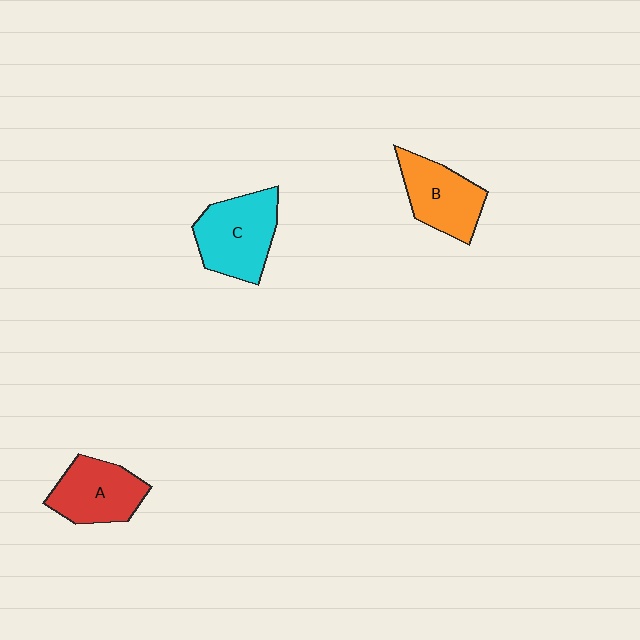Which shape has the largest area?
Shape C (cyan).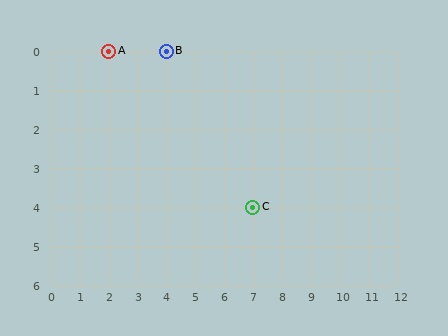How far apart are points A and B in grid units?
Points A and B are 2 columns apart.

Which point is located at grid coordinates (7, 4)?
Point C is at (7, 4).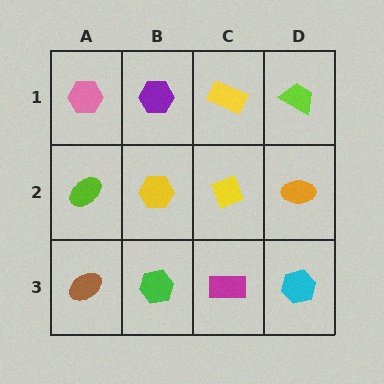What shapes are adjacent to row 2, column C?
A yellow rectangle (row 1, column C), a magenta rectangle (row 3, column C), a yellow hexagon (row 2, column B), an orange ellipse (row 2, column D).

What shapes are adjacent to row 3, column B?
A yellow hexagon (row 2, column B), a brown ellipse (row 3, column A), a magenta rectangle (row 3, column C).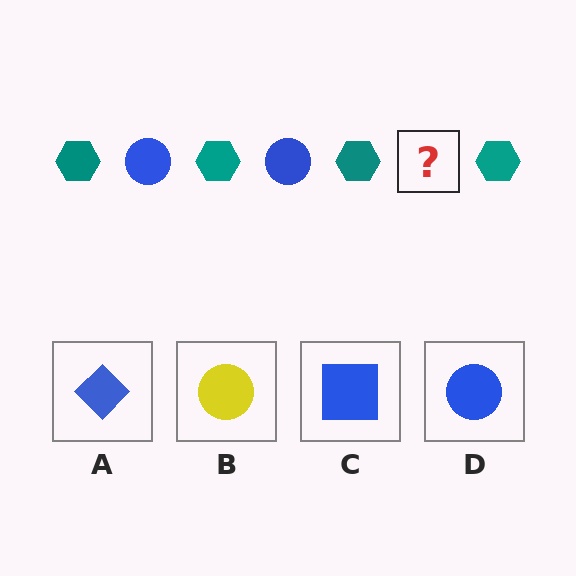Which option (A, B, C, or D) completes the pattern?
D.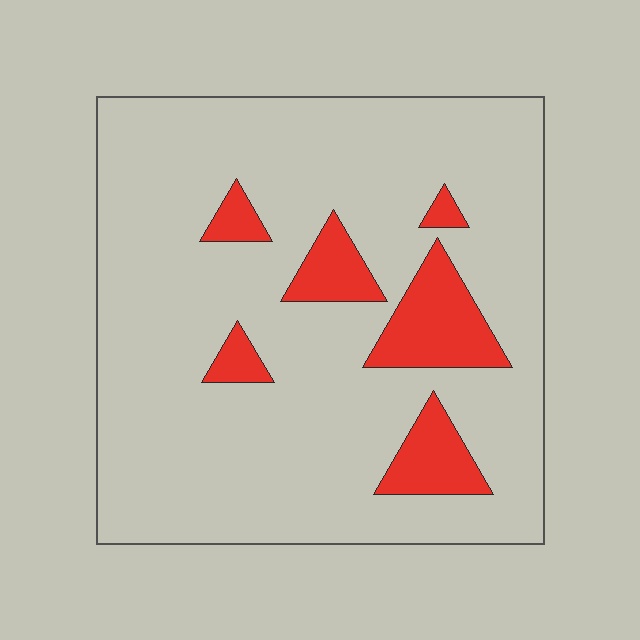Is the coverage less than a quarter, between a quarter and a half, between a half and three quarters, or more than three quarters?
Less than a quarter.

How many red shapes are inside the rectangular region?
6.